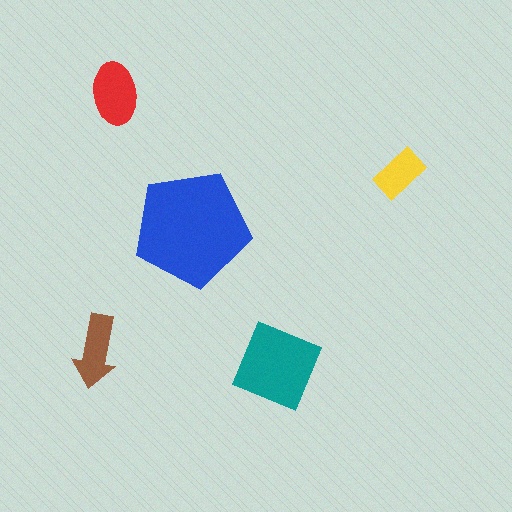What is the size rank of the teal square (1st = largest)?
2nd.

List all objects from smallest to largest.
The yellow rectangle, the brown arrow, the red ellipse, the teal square, the blue pentagon.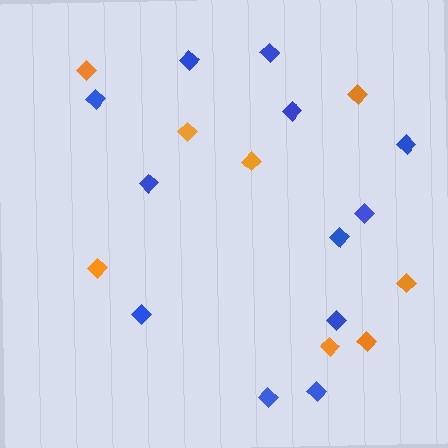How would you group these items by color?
There are 2 groups: one group of blue diamonds (12) and one group of orange diamonds (8).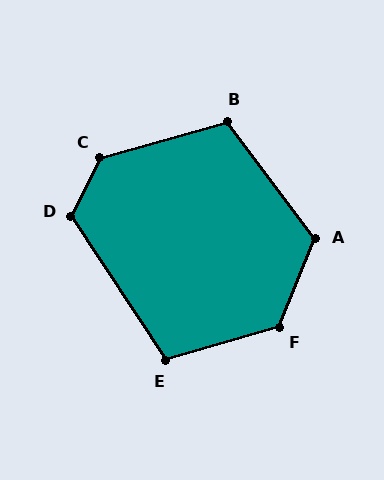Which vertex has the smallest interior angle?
E, at approximately 107 degrees.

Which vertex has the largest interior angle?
C, at approximately 132 degrees.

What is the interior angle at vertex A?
Approximately 121 degrees (obtuse).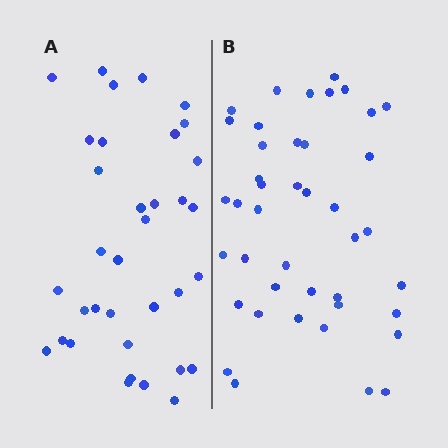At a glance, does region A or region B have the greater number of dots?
Region B (the right region) has more dots.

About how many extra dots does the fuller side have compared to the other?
Region B has roughly 8 or so more dots than region A.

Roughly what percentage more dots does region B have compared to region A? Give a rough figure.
About 20% more.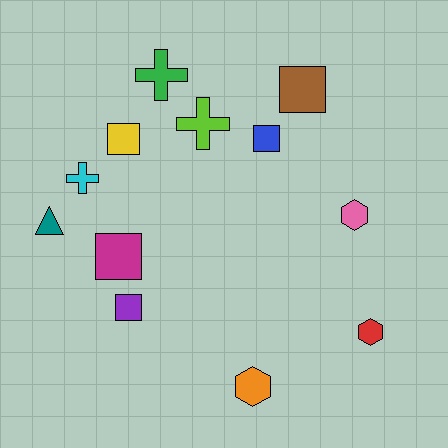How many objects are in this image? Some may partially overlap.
There are 12 objects.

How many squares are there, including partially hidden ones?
There are 5 squares.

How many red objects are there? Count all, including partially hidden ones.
There is 1 red object.